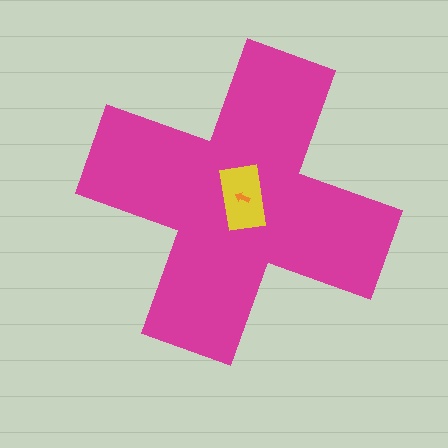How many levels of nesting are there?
3.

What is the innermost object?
The orange arrow.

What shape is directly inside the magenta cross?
The yellow rectangle.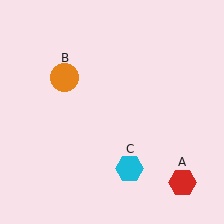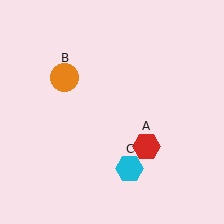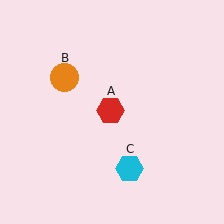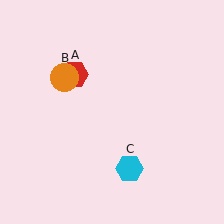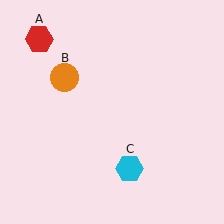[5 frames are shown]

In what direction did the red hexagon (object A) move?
The red hexagon (object A) moved up and to the left.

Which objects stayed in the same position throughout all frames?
Orange circle (object B) and cyan hexagon (object C) remained stationary.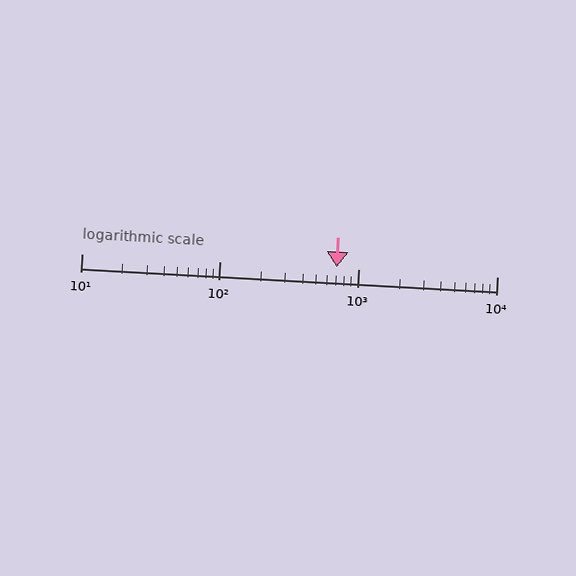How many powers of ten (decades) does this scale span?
The scale spans 3 decades, from 10 to 10000.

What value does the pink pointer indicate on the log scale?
The pointer indicates approximately 700.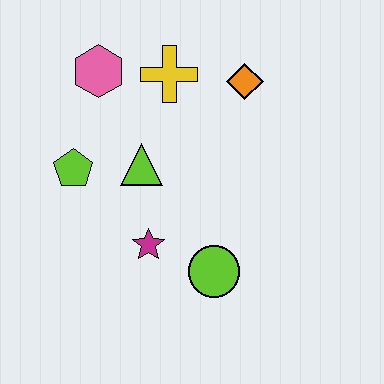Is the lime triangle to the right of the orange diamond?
No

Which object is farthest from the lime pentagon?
The orange diamond is farthest from the lime pentagon.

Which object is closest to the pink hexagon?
The yellow cross is closest to the pink hexagon.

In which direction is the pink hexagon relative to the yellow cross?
The pink hexagon is to the left of the yellow cross.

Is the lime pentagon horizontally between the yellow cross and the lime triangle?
No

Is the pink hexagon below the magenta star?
No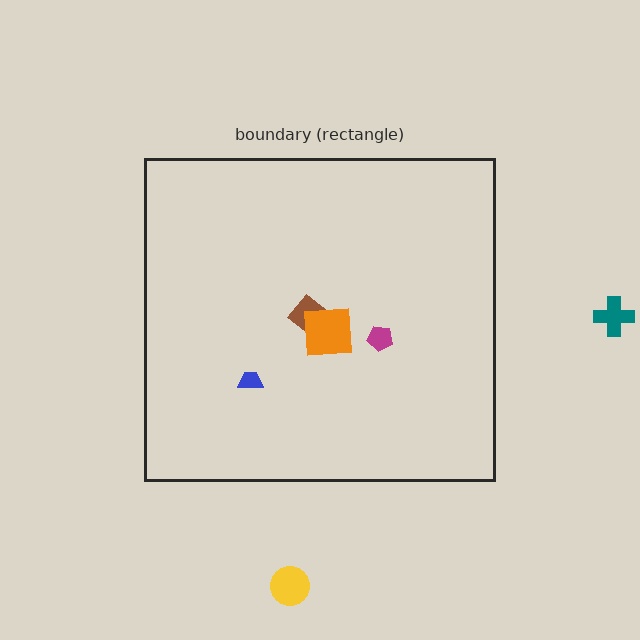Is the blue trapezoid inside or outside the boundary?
Inside.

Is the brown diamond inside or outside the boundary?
Inside.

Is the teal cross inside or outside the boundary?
Outside.